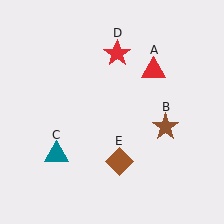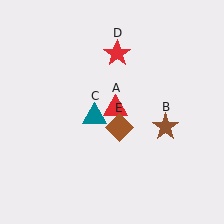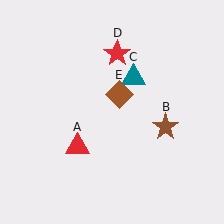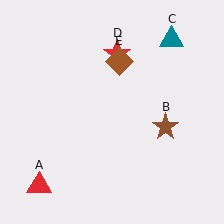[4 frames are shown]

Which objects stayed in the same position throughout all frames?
Brown star (object B) and red star (object D) remained stationary.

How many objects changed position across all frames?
3 objects changed position: red triangle (object A), teal triangle (object C), brown diamond (object E).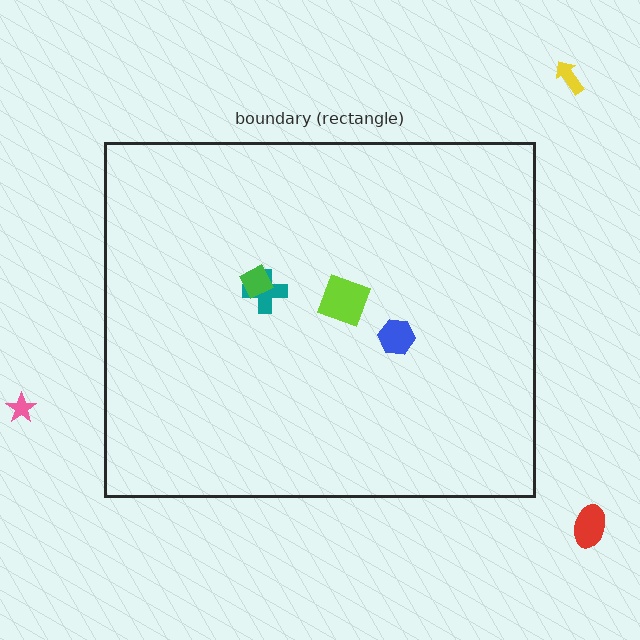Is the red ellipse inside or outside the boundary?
Outside.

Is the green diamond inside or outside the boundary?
Inside.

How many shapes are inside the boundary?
4 inside, 3 outside.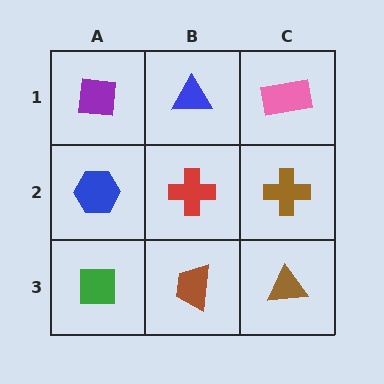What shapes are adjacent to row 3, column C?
A brown cross (row 2, column C), a brown trapezoid (row 3, column B).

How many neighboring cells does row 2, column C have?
3.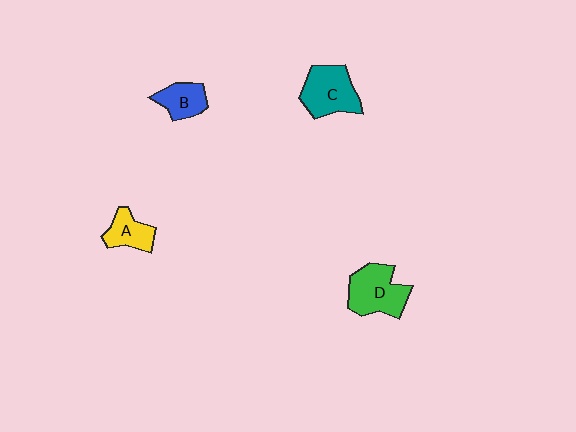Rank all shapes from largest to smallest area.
From largest to smallest: D (green), C (teal), B (blue), A (yellow).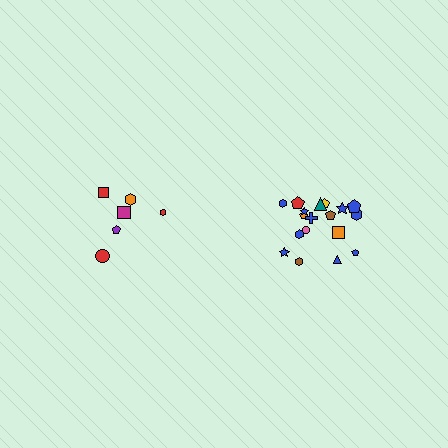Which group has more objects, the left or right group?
The right group.